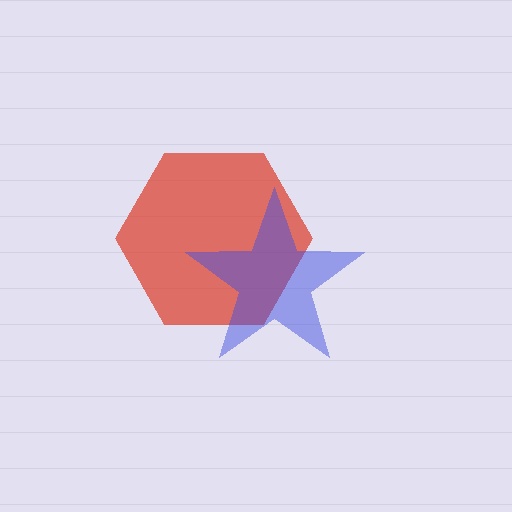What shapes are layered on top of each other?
The layered shapes are: a red hexagon, a blue star.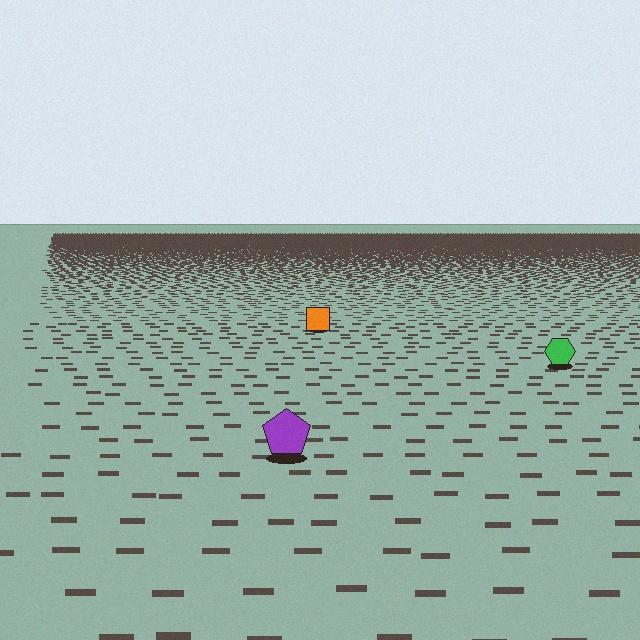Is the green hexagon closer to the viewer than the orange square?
Yes. The green hexagon is closer — you can tell from the texture gradient: the ground texture is coarser near it.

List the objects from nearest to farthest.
From nearest to farthest: the purple pentagon, the green hexagon, the orange square.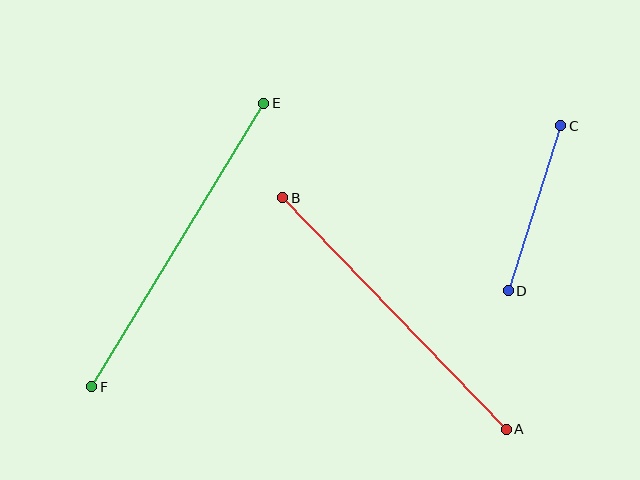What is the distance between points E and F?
The distance is approximately 332 pixels.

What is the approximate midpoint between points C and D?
The midpoint is at approximately (535, 208) pixels.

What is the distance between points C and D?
The distance is approximately 173 pixels.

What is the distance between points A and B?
The distance is approximately 322 pixels.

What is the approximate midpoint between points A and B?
The midpoint is at approximately (395, 314) pixels.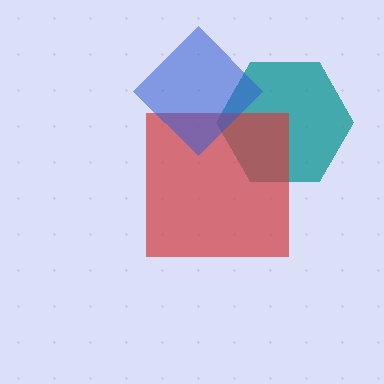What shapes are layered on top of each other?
The layered shapes are: a teal hexagon, a red square, a blue diamond.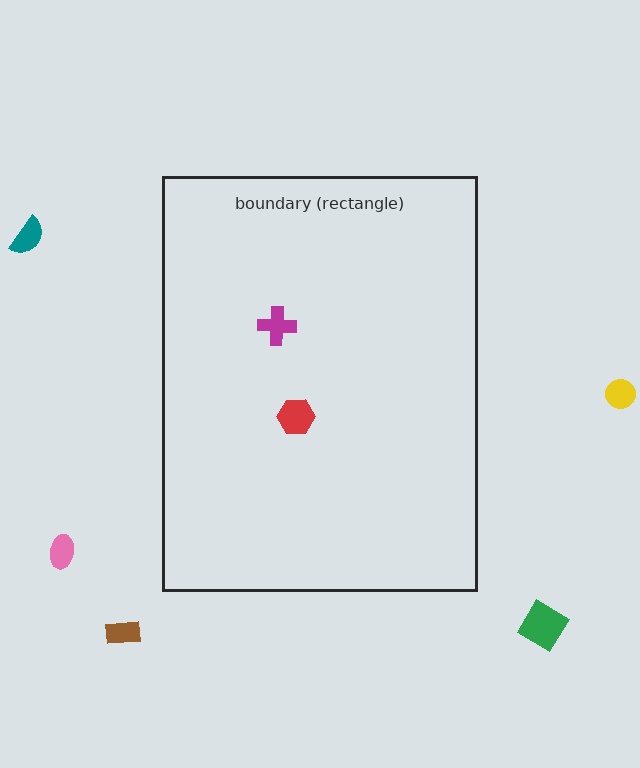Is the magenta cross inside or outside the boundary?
Inside.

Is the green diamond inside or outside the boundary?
Outside.